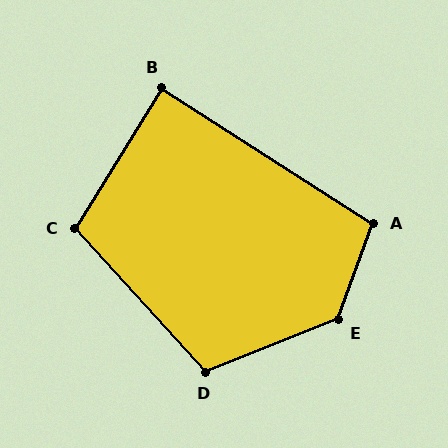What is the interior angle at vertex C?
Approximately 106 degrees (obtuse).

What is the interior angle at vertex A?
Approximately 103 degrees (obtuse).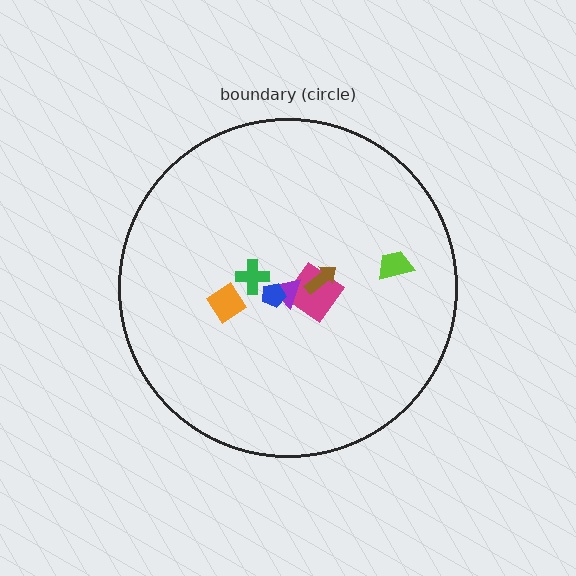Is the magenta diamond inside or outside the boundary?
Inside.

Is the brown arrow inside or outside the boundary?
Inside.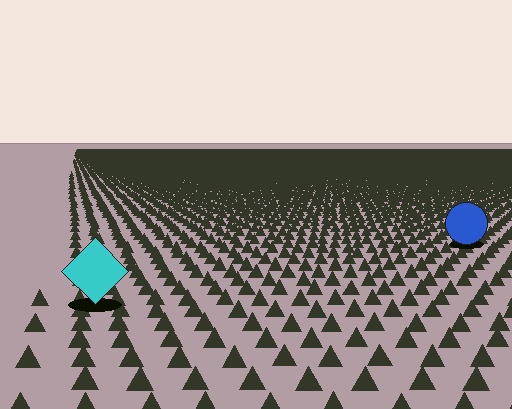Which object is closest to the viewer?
The cyan diamond is closest. The texture marks near it are larger and more spread out.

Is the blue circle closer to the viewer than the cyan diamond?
No. The cyan diamond is closer — you can tell from the texture gradient: the ground texture is coarser near it.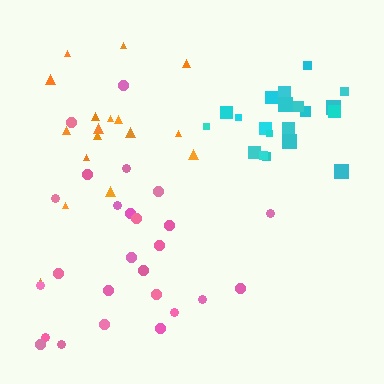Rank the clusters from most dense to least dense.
cyan, pink, orange.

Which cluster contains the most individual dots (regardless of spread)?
Pink (27).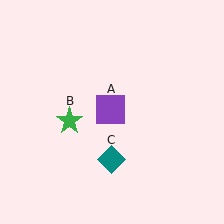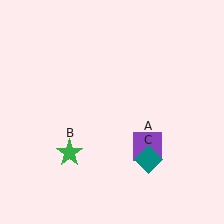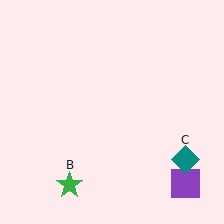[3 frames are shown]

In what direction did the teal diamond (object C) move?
The teal diamond (object C) moved right.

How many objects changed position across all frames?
3 objects changed position: purple square (object A), green star (object B), teal diamond (object C).